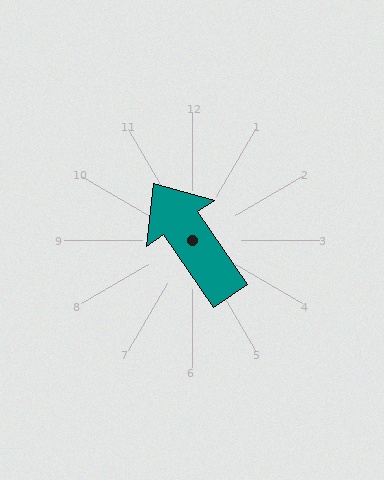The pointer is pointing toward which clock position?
Roughly 11 o'clock.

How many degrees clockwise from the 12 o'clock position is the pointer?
Approximately 326 degrees.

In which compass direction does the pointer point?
Northwest.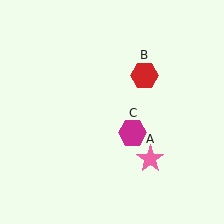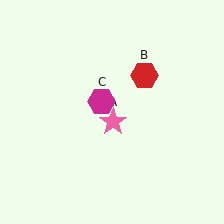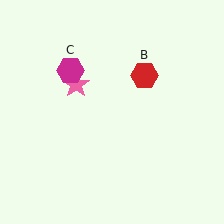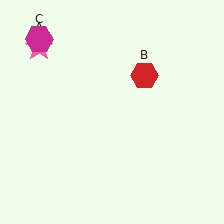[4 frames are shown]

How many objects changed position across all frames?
2 objects changed position: pink star (object A), magenta hexagon (object C).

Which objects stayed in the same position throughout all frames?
Red hexagon (object B) remained stationary.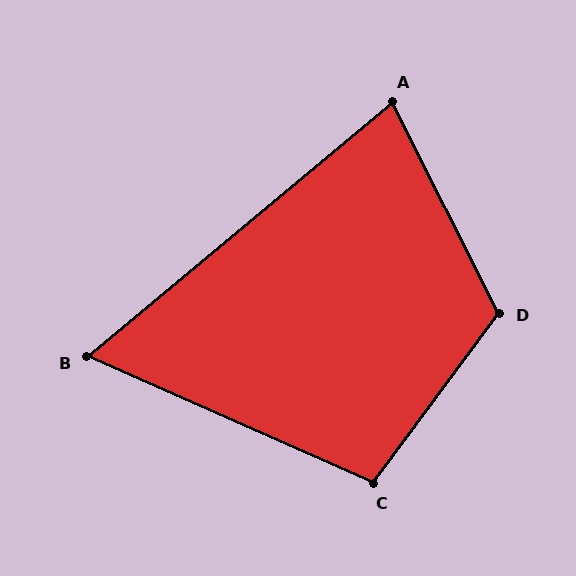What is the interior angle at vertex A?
Approximately 77 degrees (acute).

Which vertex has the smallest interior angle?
B, at approximately 64 degrees.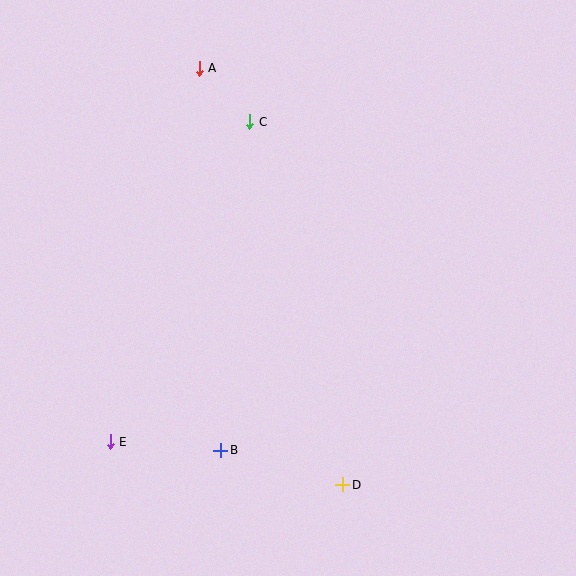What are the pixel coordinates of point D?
Point D is at (343, 485).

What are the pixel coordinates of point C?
Point C is at (250, 122).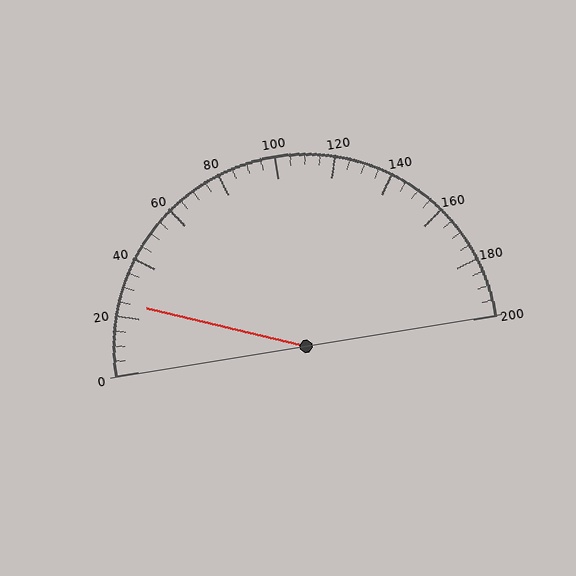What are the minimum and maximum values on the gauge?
The gauge ranges from 0 to 200.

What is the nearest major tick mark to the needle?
The nearest major tick mark is 20.